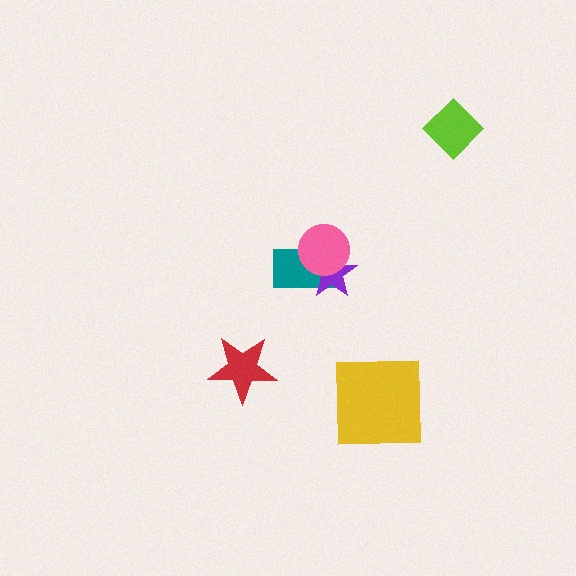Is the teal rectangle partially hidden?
Yes, it is partially covered by another shape.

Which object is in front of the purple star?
The pink circle is in front of the purple star.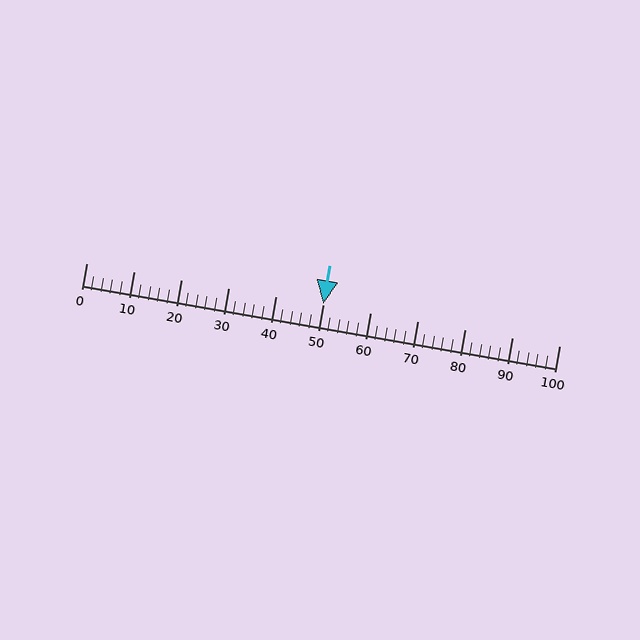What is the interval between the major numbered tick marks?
The major tick marks are spaced 10 units apart.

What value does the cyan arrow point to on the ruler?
The cyan arrow points to approximately 50.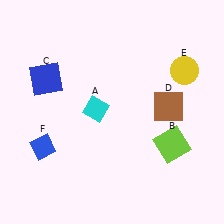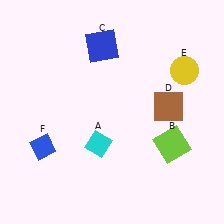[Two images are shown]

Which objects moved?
The objects that moved are: the cyan diamond (A), the blue square (C).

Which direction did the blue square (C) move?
The blue square (C) moved right.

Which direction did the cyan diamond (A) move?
The cyan diamond (A) moved down.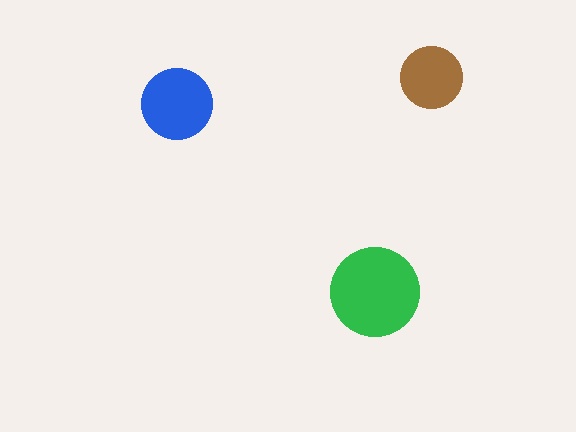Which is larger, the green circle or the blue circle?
The green one.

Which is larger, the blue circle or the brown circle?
The blue one.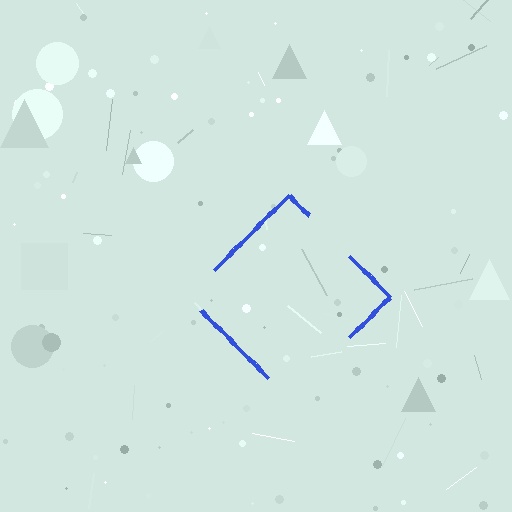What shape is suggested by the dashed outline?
The dashed outline suggests a diamond.